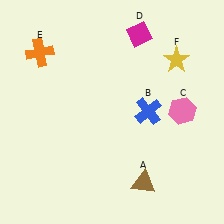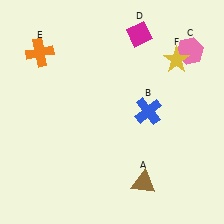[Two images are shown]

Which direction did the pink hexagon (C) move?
The pink hexagon (C) moved up.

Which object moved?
The pink hexagon (C) moved up.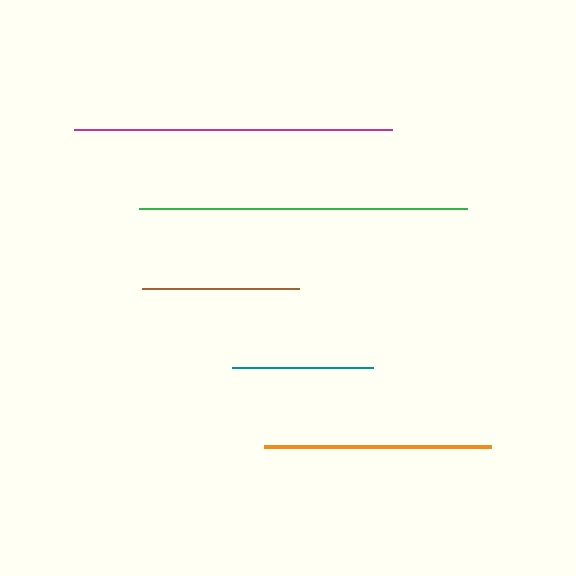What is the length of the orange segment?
The orange segment is approximately 227 pixels long.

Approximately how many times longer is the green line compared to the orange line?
The green line is approximately 1.4 times the length of the orange line.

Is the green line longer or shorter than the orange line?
The green line is longer than the orange line.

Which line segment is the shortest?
The teal line is the shortest at approximately 141 pixels.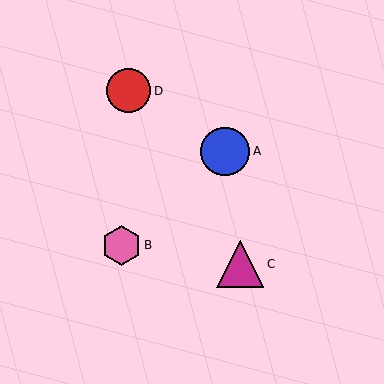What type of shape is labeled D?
Shape D is a red circle.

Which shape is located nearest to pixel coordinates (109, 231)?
The pink hexagon (labeled B) at (121, 245) is nearest to that location.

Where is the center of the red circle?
The center of the red circle is at (129, 91).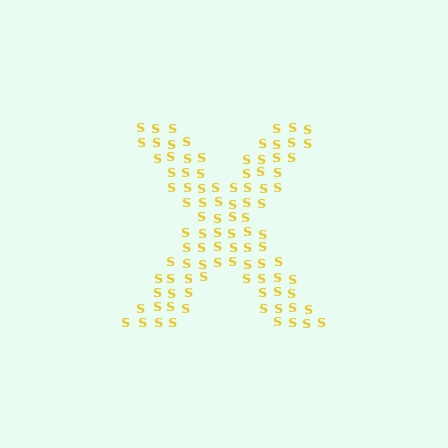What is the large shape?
The large shape is the letter X.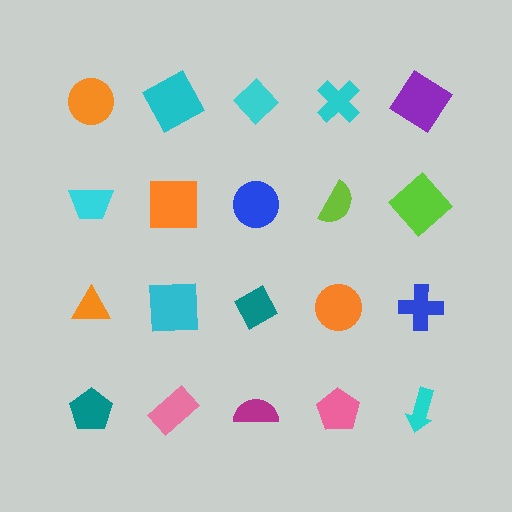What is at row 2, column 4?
A lime semicircle.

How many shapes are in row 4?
5 shapes.